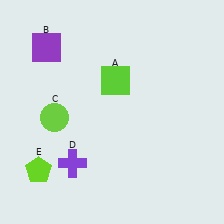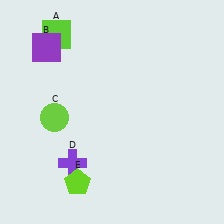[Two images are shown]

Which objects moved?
The objects that moved are: the lime square (A), the lime pentagon (E).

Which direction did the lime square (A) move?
The lime square (A) moved left.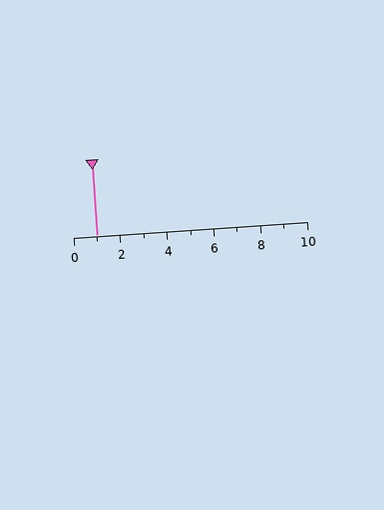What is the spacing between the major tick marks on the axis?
The major ticks are spaced 2 apart.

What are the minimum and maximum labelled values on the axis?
The axis runs from 0 to 10.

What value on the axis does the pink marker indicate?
The marker indicates approximately 1.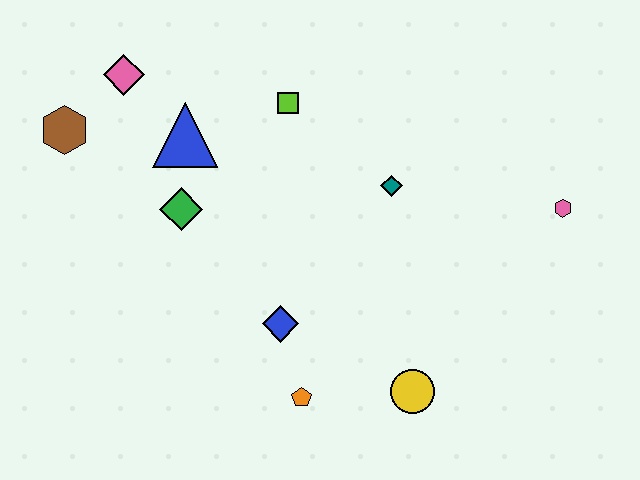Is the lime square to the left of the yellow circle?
Yes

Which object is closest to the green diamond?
The blue triangle is closest to the green diamond.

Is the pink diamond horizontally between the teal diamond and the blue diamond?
No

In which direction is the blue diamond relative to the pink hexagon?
The blue diamond is to the left of the pink hexagon.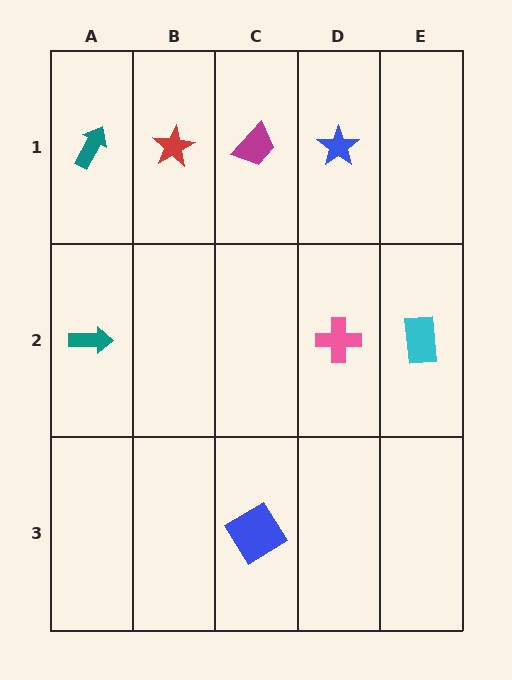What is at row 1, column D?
A blue star.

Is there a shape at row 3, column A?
No, that cell is empty.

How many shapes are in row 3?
1 shape.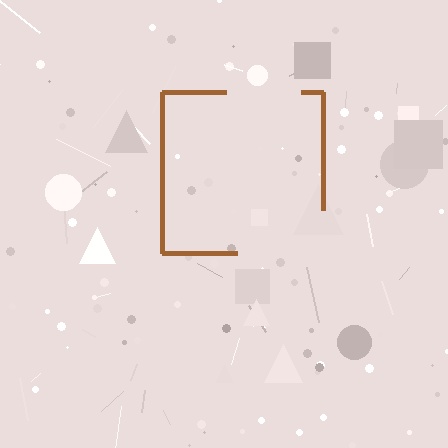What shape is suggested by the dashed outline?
The dashed outline suggests a square.